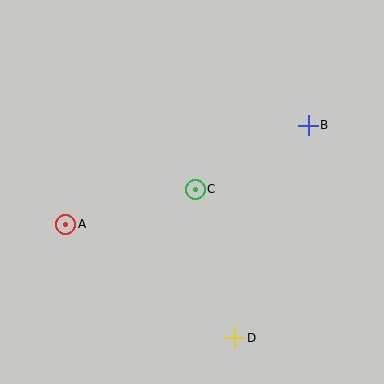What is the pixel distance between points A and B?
The distance between A and B is 262 pixels.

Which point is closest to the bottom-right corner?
Point D is closest to the bottom-right corner.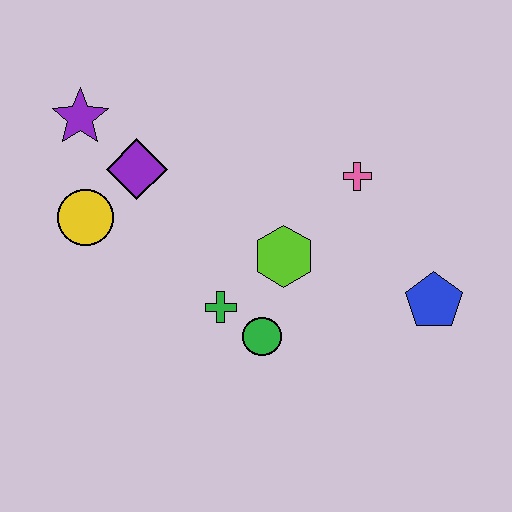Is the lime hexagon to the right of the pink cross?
No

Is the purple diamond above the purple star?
No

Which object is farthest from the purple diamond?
The blue pentagon is farthest from the purple diamond.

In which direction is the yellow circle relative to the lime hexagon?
The yellow circle is to the left of the lime hexagon.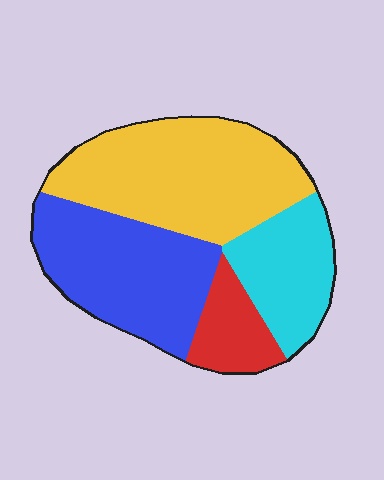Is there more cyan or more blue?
Blue.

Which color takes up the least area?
Red, at roughly 10%.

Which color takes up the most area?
Yellow, at roughly 40%.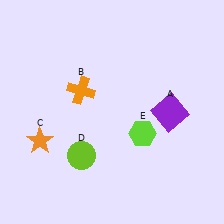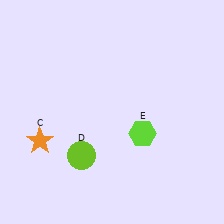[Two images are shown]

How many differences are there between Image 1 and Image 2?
There are 2 differences between the two images.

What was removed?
The purple square (A), the orange cross (B) were removed in Image 2.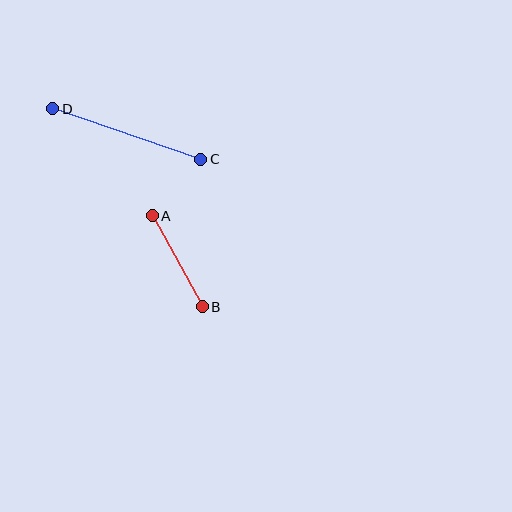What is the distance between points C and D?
The distance is approximately 157 pixels.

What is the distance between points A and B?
The distance is approximately 104 pixels.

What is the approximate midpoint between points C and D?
The midpoint is at approximately (127, 134) pixels.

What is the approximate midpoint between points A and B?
The midpoint is at approximately (177, 261) pixels.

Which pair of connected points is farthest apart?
Points C and D are farthest apart.